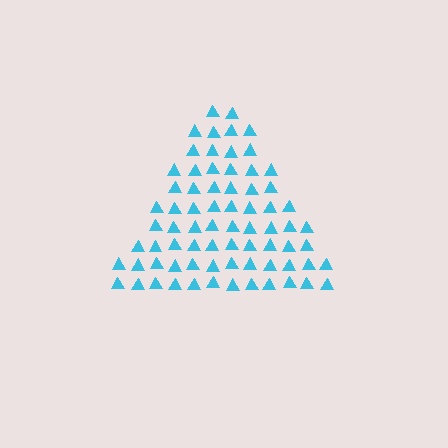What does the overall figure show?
The overall figure shows a triangle.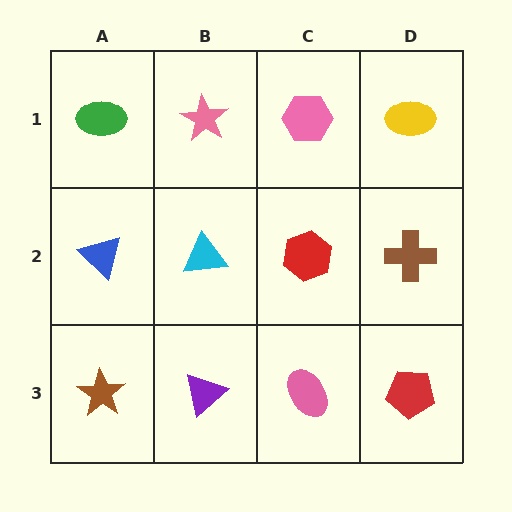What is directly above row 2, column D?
A yellow ellipse.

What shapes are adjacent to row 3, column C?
A red hexagon (row 2, column C), a purple triangle (row 3, column B), a red pentagon (row 3, column D).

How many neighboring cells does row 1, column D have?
2.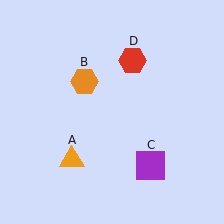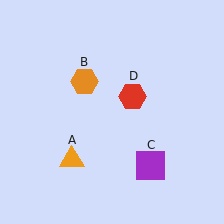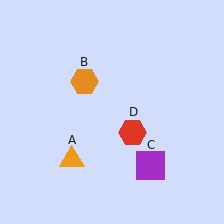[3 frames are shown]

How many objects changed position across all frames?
1 object changed position: red hexagon (object D).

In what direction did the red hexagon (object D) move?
The red hexagon (object D) moved down.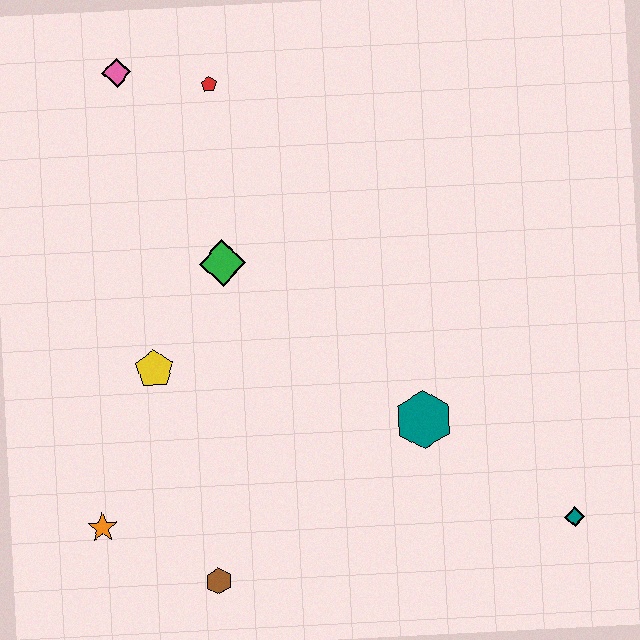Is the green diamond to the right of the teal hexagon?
No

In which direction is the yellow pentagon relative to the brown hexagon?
The yellow pentagon is above the brown hexagon.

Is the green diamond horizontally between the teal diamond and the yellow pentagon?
Yes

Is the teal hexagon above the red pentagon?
No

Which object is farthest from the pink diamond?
The teal diamond is farthest from the pink diamond.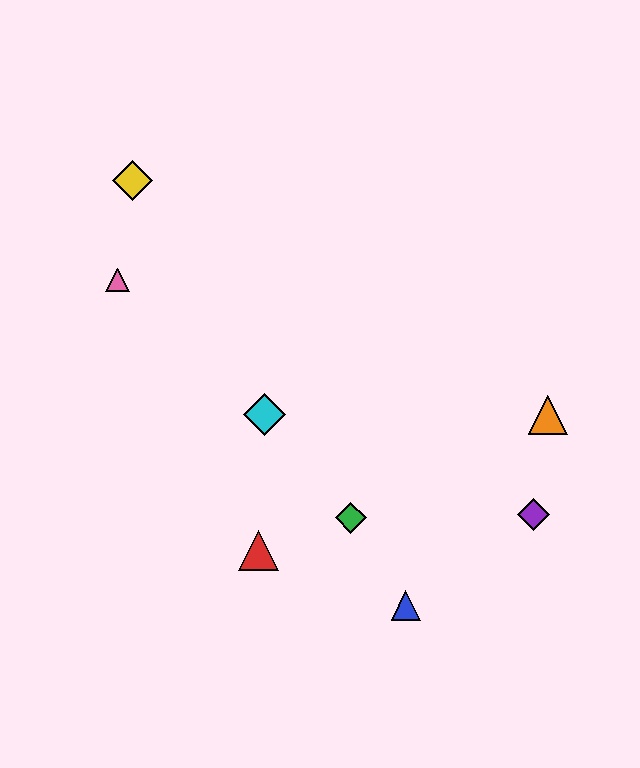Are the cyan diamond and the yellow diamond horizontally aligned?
No, the cyan diamond is at y≈415 and the yellow diamond is at y≈180.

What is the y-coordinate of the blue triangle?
The blue triangle is at y≈606.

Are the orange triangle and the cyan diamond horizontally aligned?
Yes, both are at y≈415.